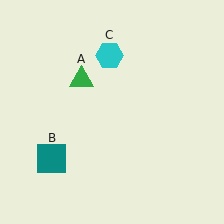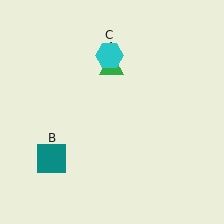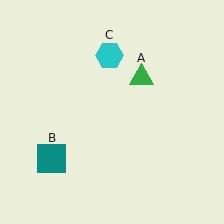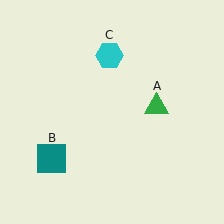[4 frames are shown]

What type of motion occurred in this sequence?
The green triangle (object A) rotated clockwise around the center of the scene.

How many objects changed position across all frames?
1 object changed position: green triangle (object A).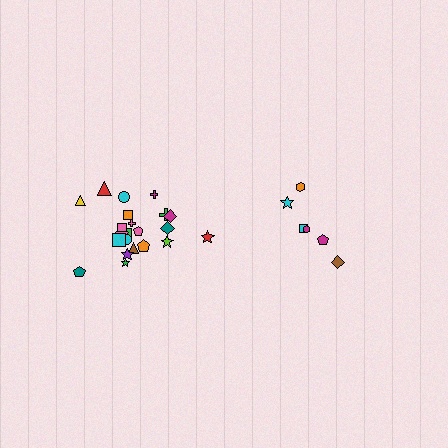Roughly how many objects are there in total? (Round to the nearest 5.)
Roughly 30 objects in total.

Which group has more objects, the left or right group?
The left group.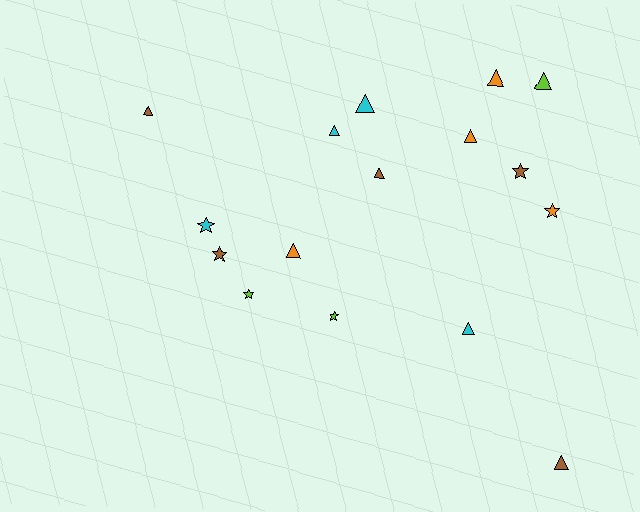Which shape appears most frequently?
Triangle, with 10 objects.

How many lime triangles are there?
There is 1 lime triangle.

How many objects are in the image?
There are 16 objects.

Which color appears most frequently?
Brown, with 5 objects.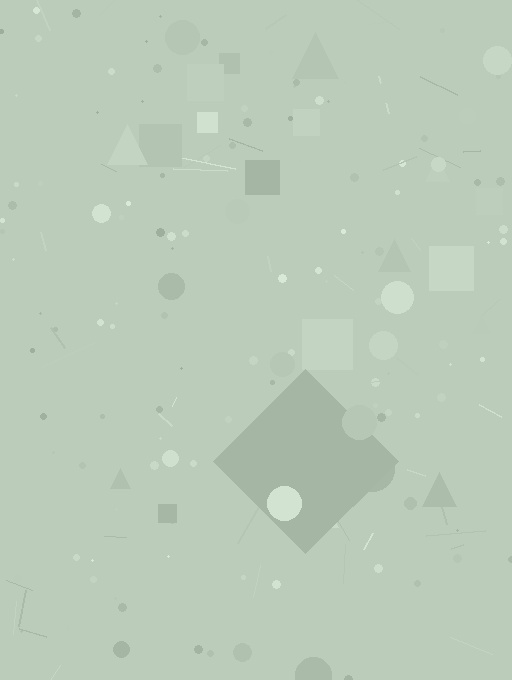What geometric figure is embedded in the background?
A diamond is embedded in the background.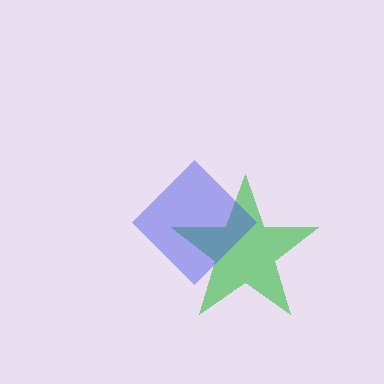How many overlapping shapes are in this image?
There are 2 overlapping shapes in the image.